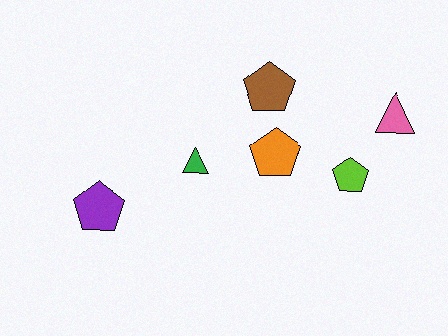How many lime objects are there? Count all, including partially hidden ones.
There is 1 lime object.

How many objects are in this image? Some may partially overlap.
There are 6 objects.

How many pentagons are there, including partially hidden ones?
There are 4 pentagons.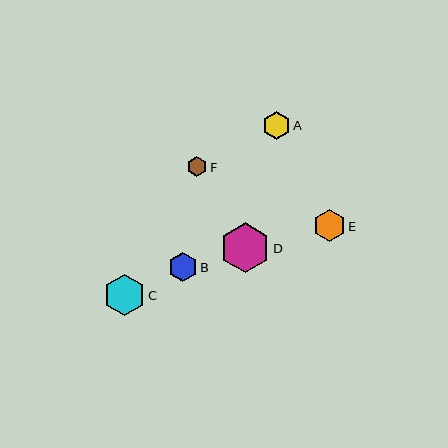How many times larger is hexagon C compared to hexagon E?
Hexagon C is approximately 1.3 times the size of hexagon E.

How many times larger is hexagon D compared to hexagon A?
Hexagon D is approximately 1.8 times the size of hexagon A.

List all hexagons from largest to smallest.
From largest to smallest: D, C, E, B, A, F.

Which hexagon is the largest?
Hexagon D is the largest with a size of approximately 50 pixels.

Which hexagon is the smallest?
Hexagon F is the smallest with a size of approximately 20 pixels.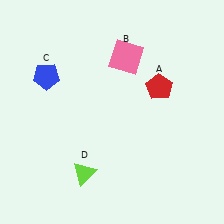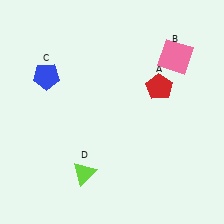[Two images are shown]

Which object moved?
The pink square (B) moved right.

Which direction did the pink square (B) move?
The pink square (B) moved right.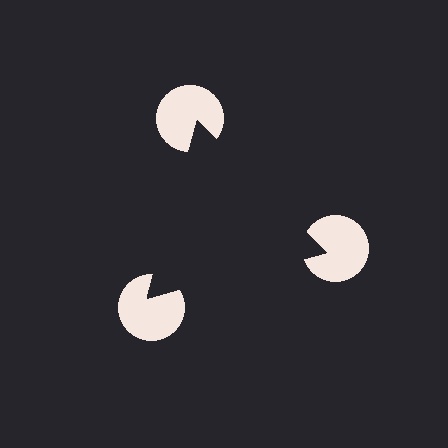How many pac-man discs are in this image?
There are 3 — one at each vertex of the illusory triangle.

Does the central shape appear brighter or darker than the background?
It typically appears slightly darker than the background, even though no actual brightness change is drawn.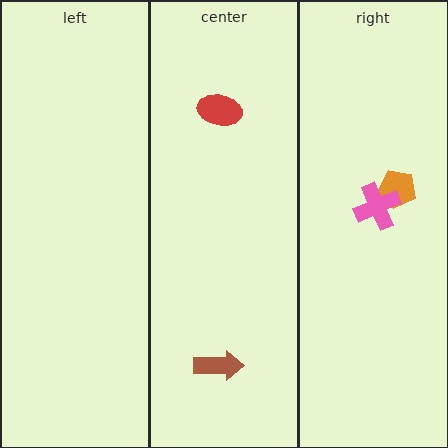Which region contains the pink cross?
The right region.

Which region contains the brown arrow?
The center region.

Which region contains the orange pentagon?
The right region.